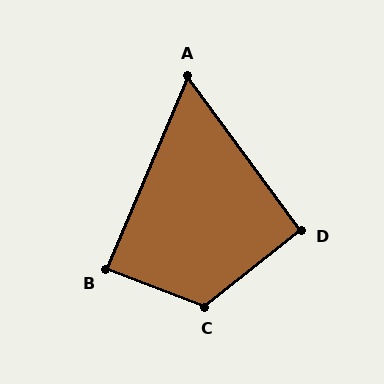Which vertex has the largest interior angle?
C, at approximately 121 degrees.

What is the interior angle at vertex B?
Approximately 88 degrees (approximately right).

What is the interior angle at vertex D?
Approximately 92 degrees (approximately right).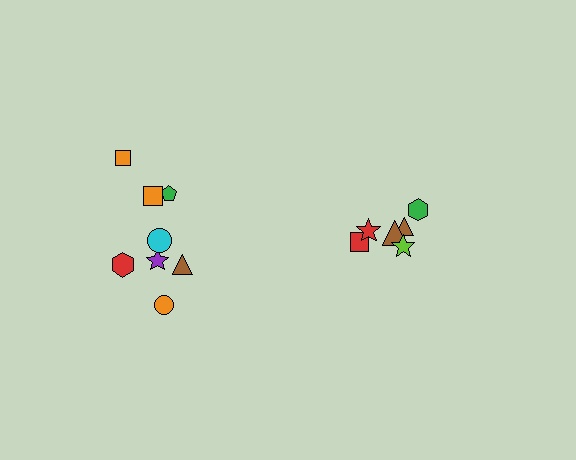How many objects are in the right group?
There are 6 objects.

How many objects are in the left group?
There are 8 objects.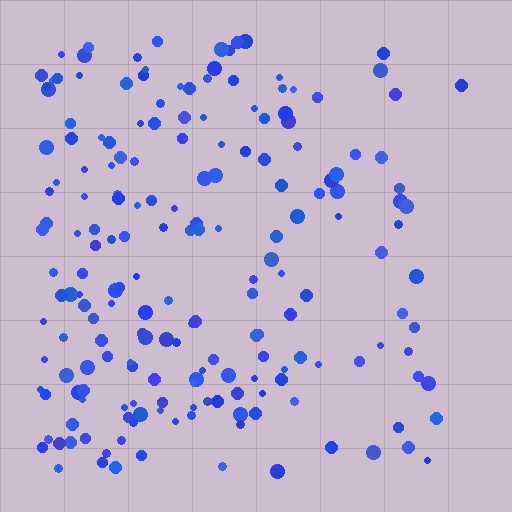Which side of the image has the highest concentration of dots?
The left.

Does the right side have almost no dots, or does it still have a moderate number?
Still a moderate number, just noticeably fewer than the left.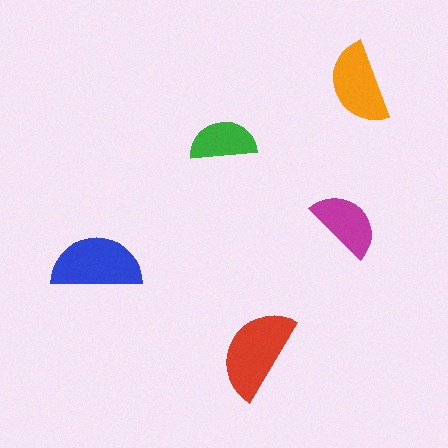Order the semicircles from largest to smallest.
the red one, the blue one, the orange one, the magenta one, the green one.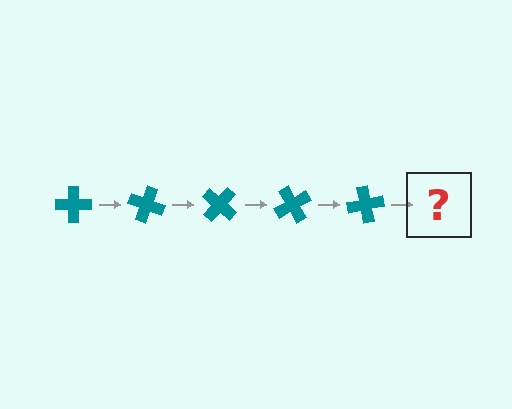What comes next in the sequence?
The next element should be a teal cross rotated 100 degrees.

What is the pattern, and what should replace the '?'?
The pattern is that the cross rotates 20 degrees each step. The '?' should be a teal cross rotated 100 degrees.